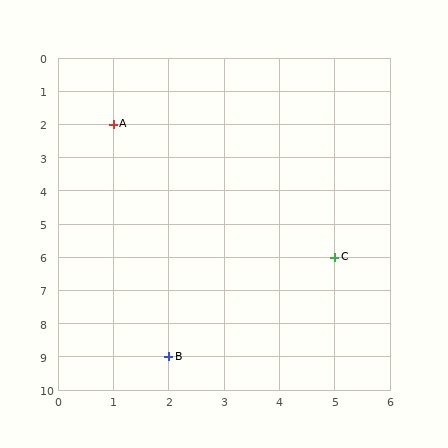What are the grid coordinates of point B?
Point B is at grid coordinates (2, 9).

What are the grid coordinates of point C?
Point C is at grid coordinates (5, 6).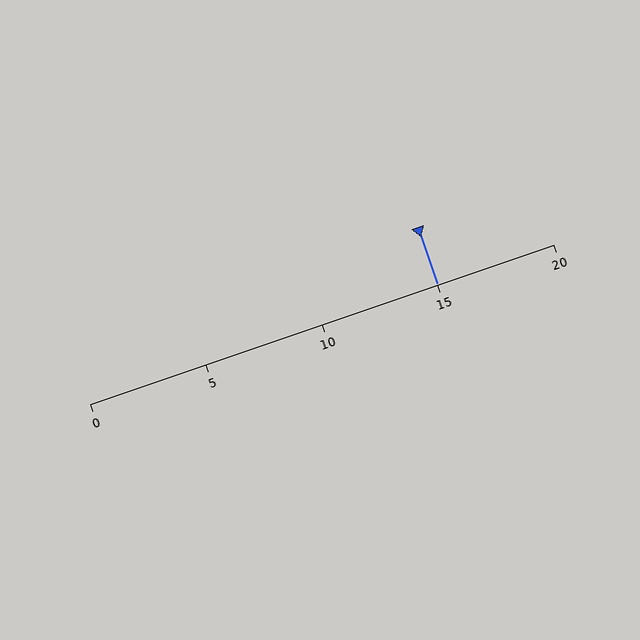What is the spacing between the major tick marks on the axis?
The major ticks are spaced 5 apart.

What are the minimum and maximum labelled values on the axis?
The axis runs from 0 to 20.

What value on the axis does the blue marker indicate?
The marker indicates approximately 15.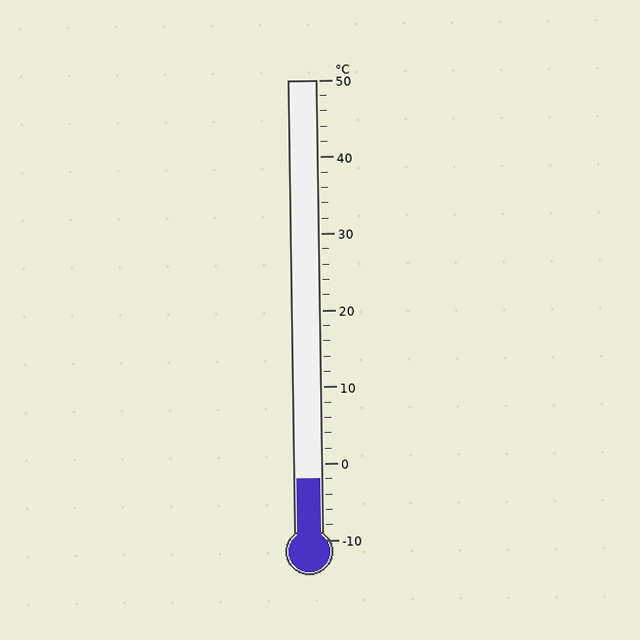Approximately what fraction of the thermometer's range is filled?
The thermometer is filled to approximately 15% of its range.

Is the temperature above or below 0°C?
The temperature is below 0°C.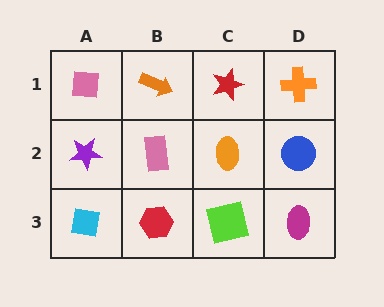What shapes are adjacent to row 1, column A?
A purple star (row 2, column A), an orange arrow (row 1, column B).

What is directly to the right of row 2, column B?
An orange ellipse.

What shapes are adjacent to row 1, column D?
A blue circle (row 2, column D), a red star (row 1, column C).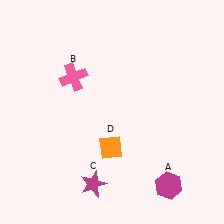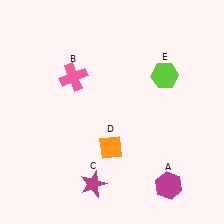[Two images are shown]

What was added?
A lime hexagon (E) was added in Image 2.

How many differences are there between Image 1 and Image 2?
There is 1 difference between the two images.